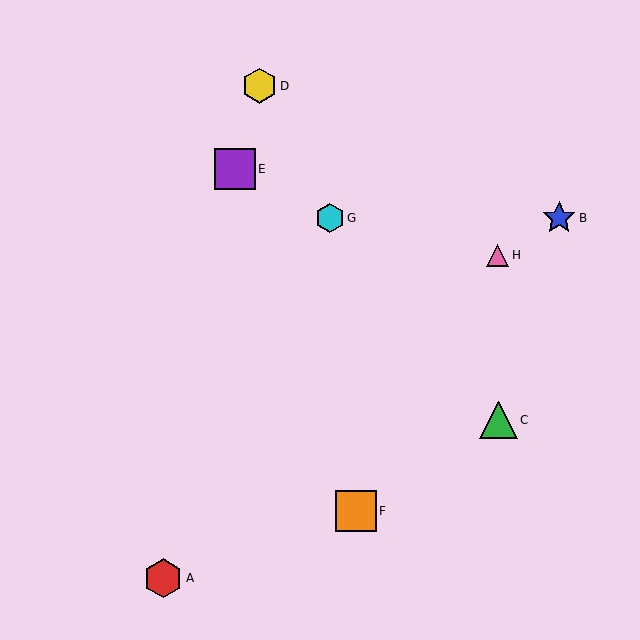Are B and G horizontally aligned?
Yes, both are at y≈218.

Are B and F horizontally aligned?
No, B is at y≈218 and F is at y≈511.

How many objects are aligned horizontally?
2 objects (B, G) are aligned horizontally.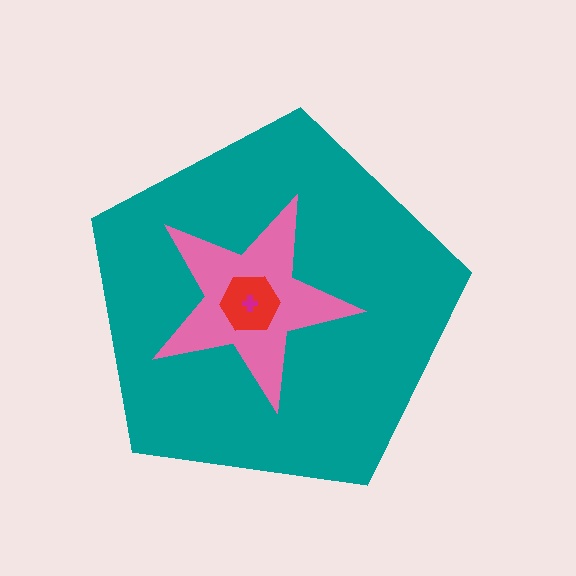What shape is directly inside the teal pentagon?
The pink star.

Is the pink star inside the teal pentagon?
Yes.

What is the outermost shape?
The teal pentagon.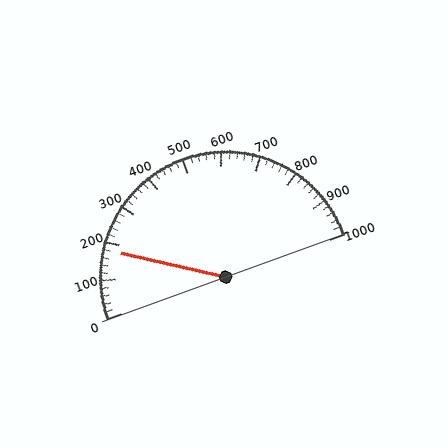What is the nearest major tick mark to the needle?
The nearest major tick mark is 200.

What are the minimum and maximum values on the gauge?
The gauge ranges from 0 to 1000.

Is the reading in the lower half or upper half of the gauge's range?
The reading is in the lower half of the range (0 to 1000).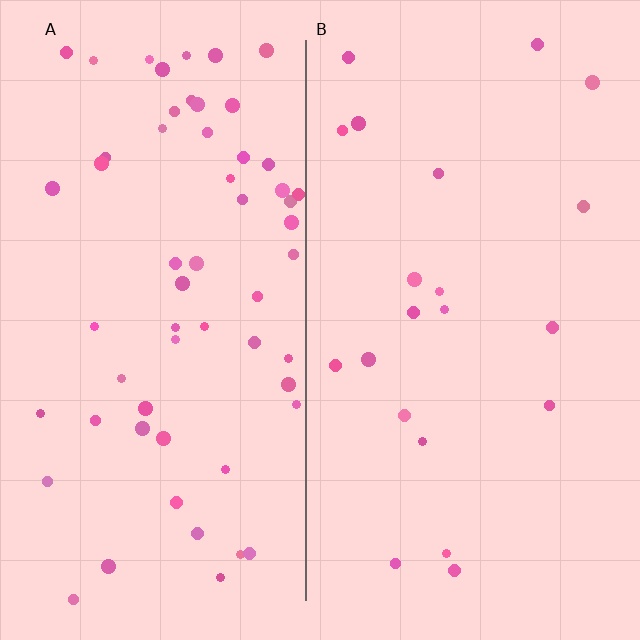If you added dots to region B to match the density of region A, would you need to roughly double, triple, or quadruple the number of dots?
Approximately triple.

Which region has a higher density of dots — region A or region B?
A (the left).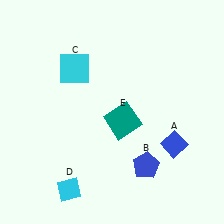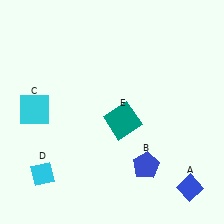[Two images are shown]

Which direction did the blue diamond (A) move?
The blue diamond (A) moved down.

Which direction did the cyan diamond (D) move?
The cyan diamond (D) moved left.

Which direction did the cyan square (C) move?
The cyan square (C) moved down.